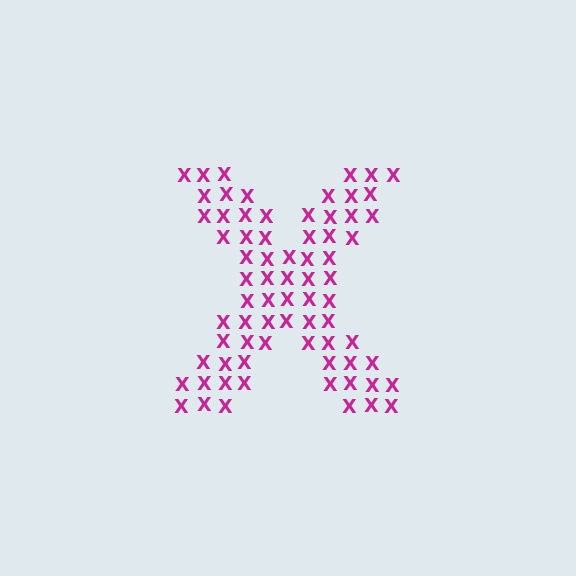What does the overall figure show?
The overall figure shows the letter X.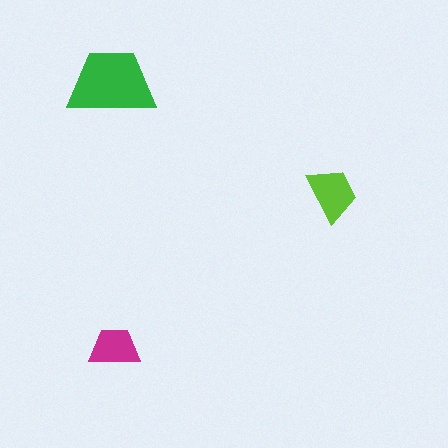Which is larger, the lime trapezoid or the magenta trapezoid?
The lime one.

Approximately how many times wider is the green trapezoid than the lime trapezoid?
About 1.5 times wider.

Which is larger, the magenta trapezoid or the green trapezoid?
The green one.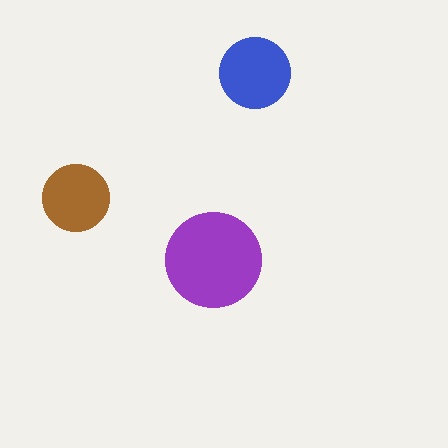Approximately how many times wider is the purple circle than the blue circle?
About 1.5 times wider.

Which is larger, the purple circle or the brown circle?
The purple one.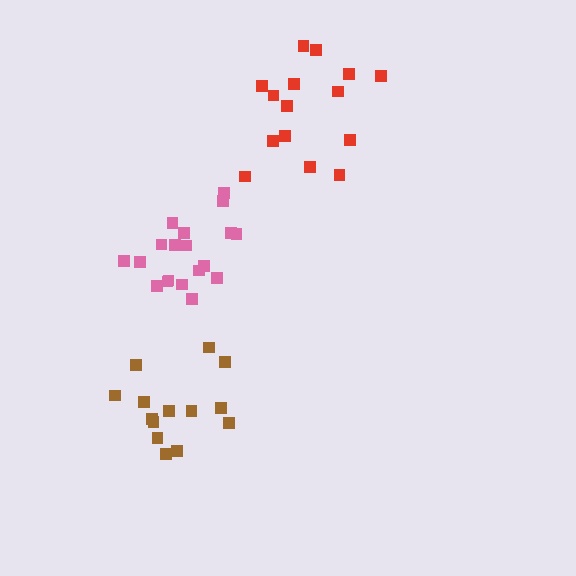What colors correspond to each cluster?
The clusters are colored: brown, red, pink.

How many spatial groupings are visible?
There are 3 spatial groupings.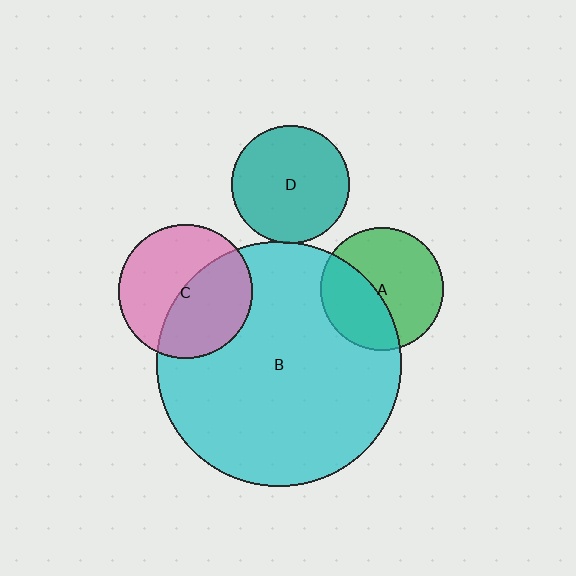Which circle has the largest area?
Circle B (cyan).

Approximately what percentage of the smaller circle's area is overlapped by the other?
Approximately 50%.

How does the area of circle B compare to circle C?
Approximately 3.3 times.